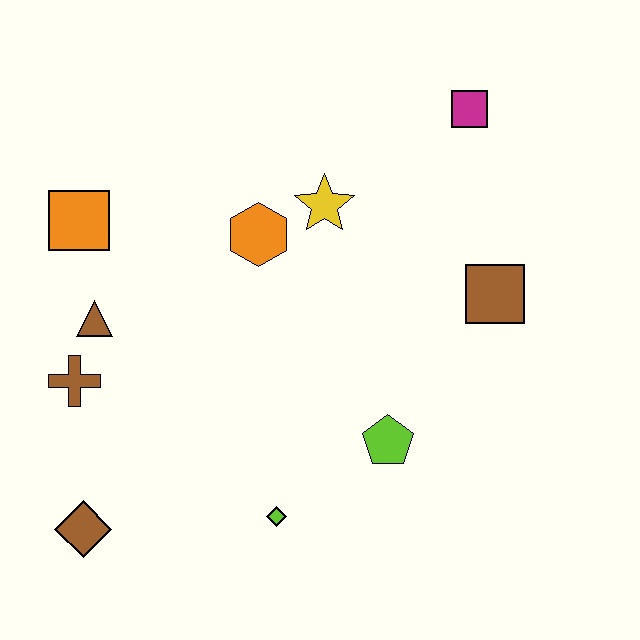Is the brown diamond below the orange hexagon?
Yes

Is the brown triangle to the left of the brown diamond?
No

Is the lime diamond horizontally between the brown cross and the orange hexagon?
No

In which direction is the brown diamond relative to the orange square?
The brown diamond is below the orange square.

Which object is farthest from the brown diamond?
The magenta square is farthest from the brown diamond.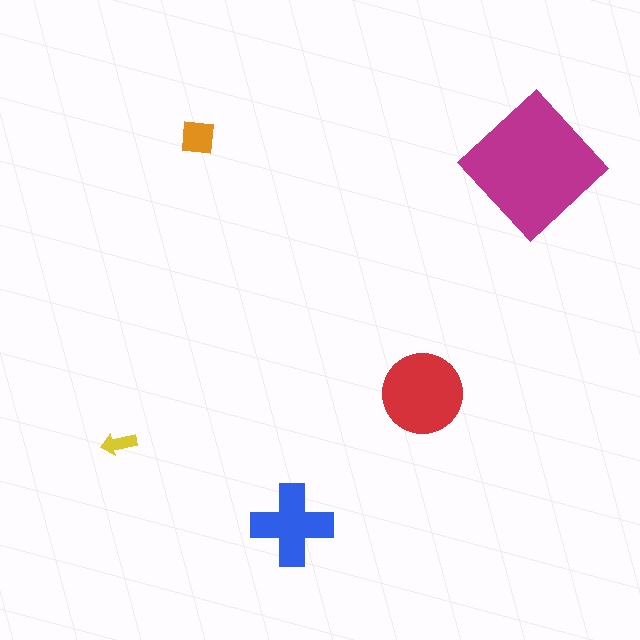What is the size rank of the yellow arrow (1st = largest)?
5th.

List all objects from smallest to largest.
The yellow arrow, the orange square, the blue cross, the red circle, the magenta diamond.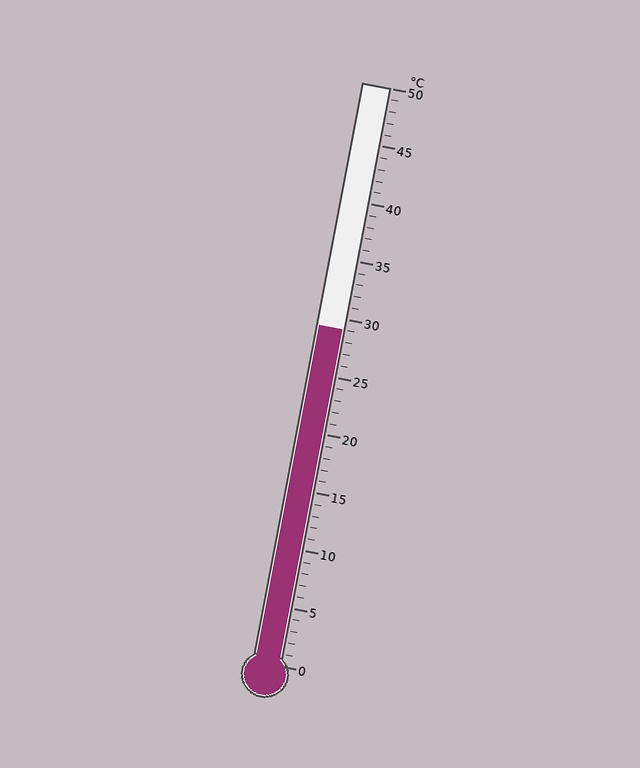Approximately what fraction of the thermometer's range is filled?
The thermometer is filled to approximately 60% of its range.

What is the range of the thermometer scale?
The thermometer scale ranges from 0°C to 50°C.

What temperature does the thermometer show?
The thermometer shows approximately 29°C.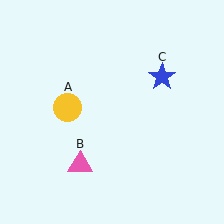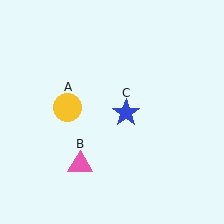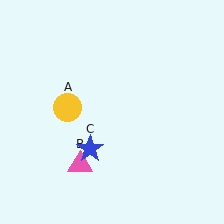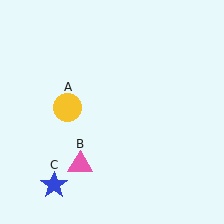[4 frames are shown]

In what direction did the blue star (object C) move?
The blue star (object C) moved down and to the left.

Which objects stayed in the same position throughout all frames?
Yellow circle (object A) and pink triangle (object B) remained stationary.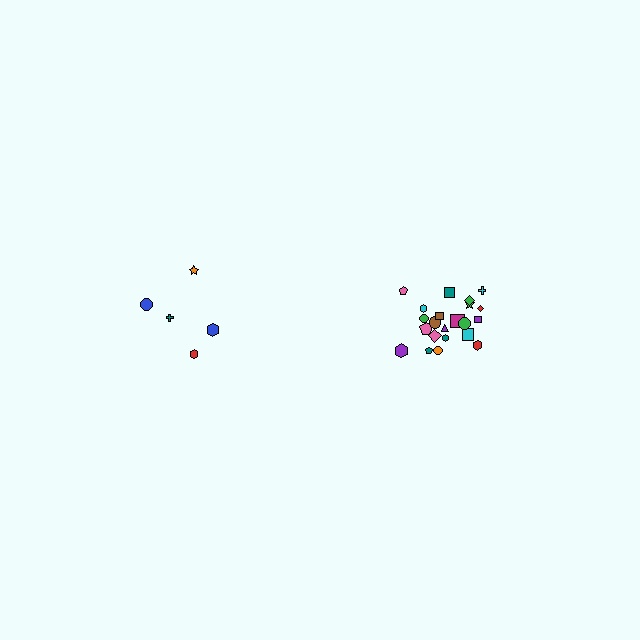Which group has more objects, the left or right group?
The right group.